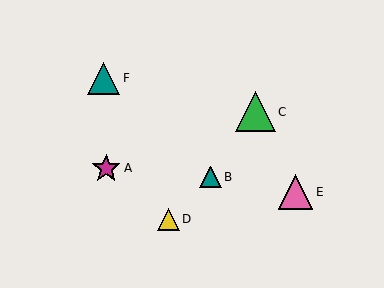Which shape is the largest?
The green triangle (labeled C) is the largest.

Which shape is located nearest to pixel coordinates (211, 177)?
The teal triangle (labeled B) at (210, 177) is nearest to that location.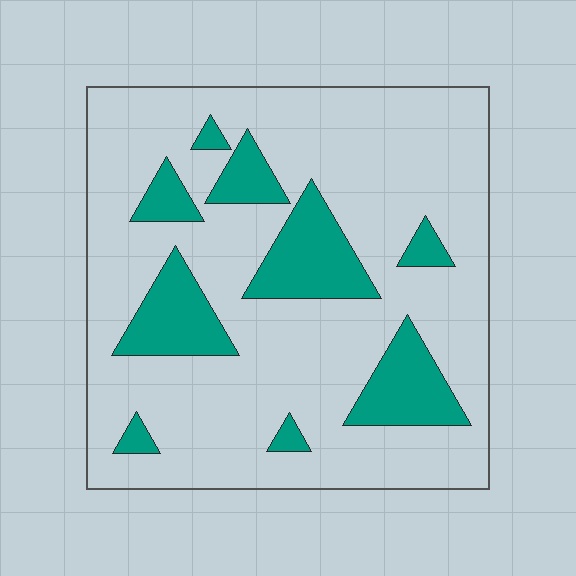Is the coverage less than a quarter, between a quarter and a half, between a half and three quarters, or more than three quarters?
Less than a quarter.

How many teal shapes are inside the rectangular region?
9.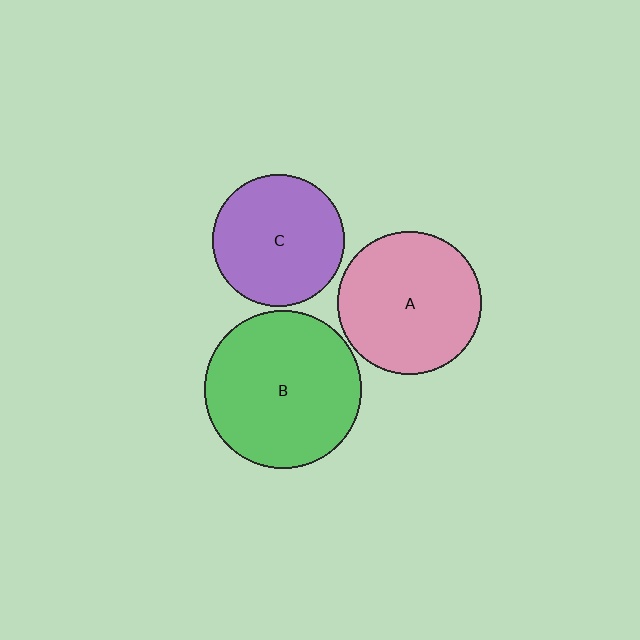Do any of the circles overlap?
No, none of the circles overlap.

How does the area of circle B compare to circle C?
Approximately 1.4 times.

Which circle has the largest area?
Circle B (green).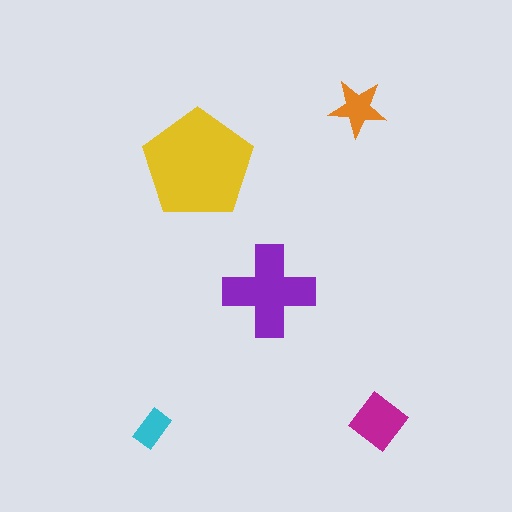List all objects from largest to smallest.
The yellow pentagon, the purple cross, the magenta diamond, the orange star, the cyan rectangle.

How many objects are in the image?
There are 5 objects in the image.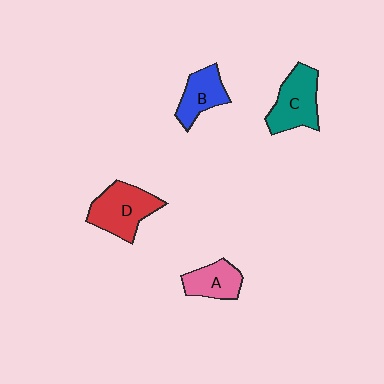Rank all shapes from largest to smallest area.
From largest to smallest: D (red), C (teal), B (blue), A (pink).